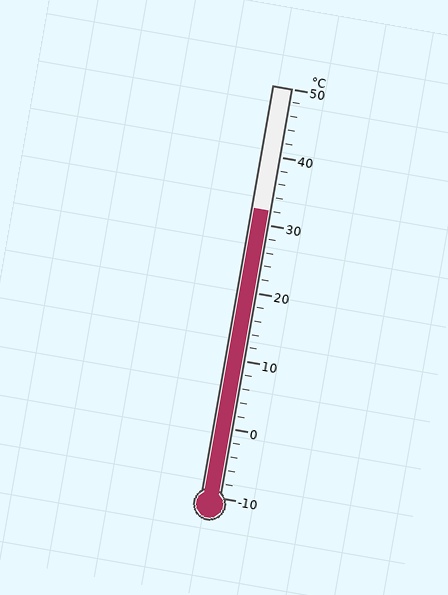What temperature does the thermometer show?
The thermometer shows approximately 32°C.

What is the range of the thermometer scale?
The thermometer scale ranges from -10°C to 50°C.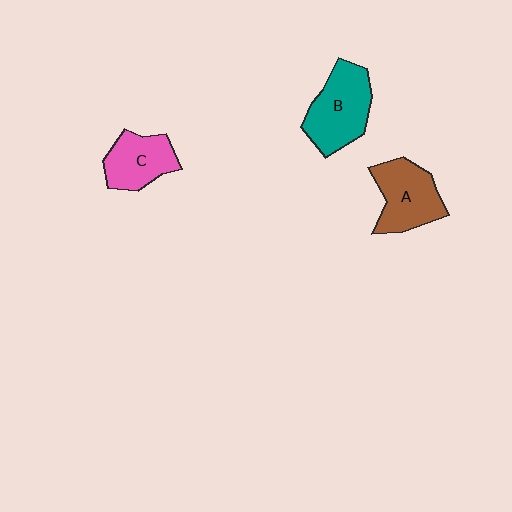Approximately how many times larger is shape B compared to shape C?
Approximately 1.3 times.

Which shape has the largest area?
Shape B (teal).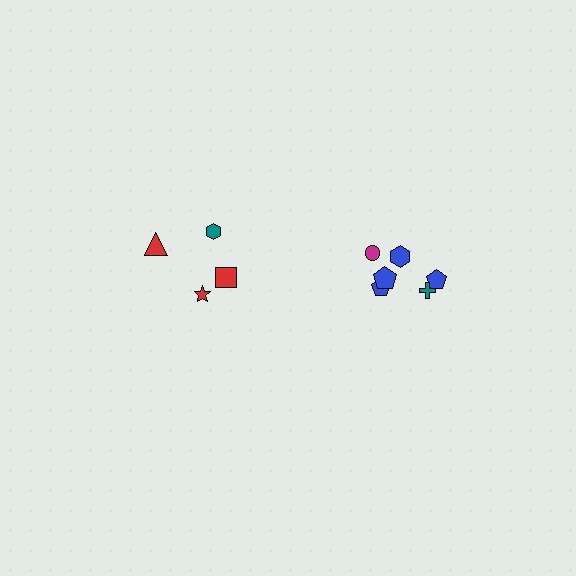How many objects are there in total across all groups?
There are 10 objects.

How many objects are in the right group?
There are 6 objects.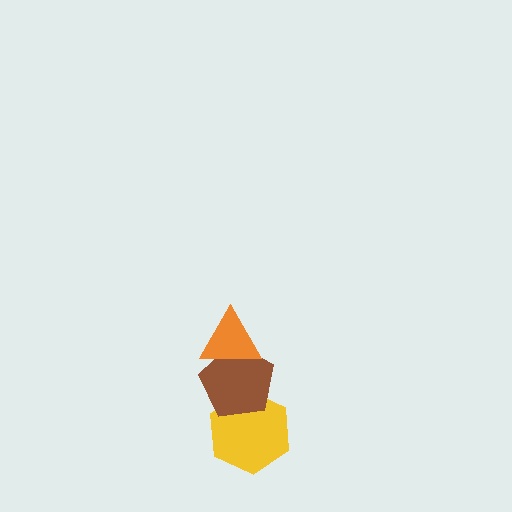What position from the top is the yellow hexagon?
The yellow hexagon is 3rd from the top.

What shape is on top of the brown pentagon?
The orange triangle is on top of the brown pentagon.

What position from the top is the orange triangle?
The orange triangle is 1st from the top.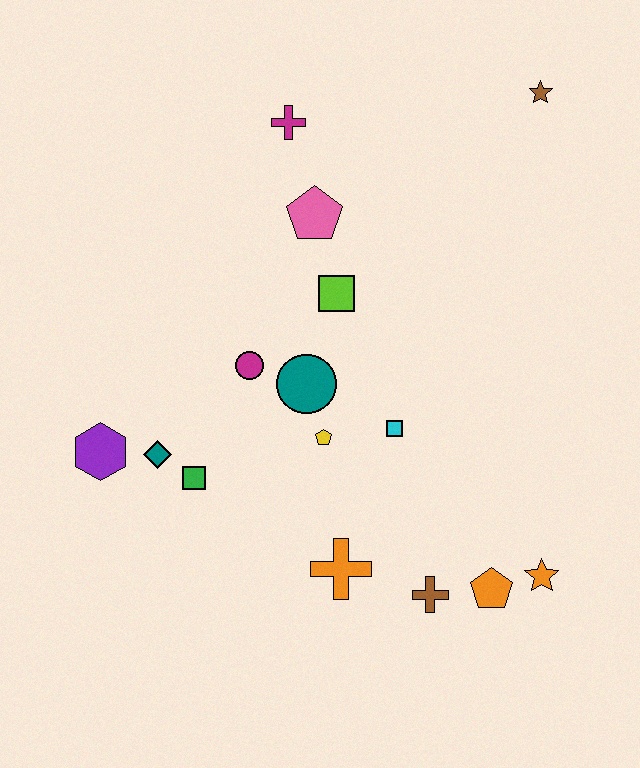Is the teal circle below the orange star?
No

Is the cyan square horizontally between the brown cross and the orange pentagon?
No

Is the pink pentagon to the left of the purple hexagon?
No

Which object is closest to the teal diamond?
The green square is closest to the teal diamond.